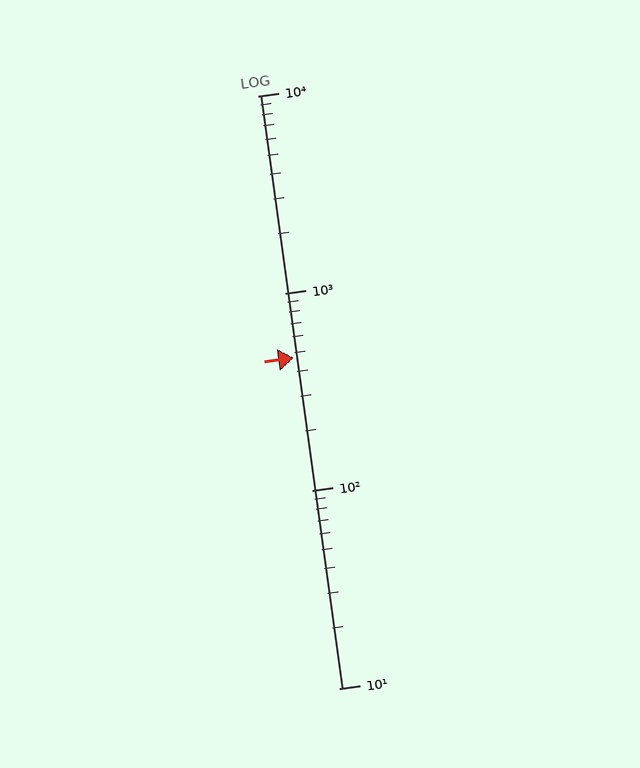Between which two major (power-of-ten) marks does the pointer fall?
The pointer is between 100 and 1000.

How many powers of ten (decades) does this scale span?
The scale spans 3 decades, from 10 to 10000.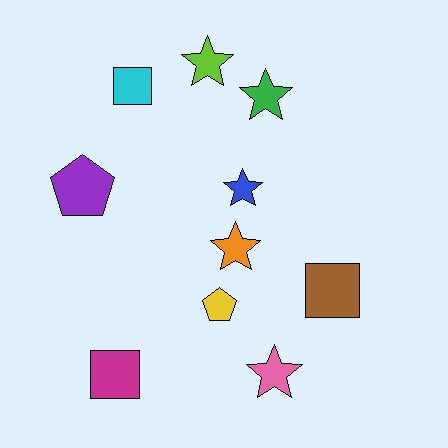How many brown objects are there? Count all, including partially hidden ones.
There is 1 brown object.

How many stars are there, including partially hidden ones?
There are 5 stars.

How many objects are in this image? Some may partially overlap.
There are 10 objects.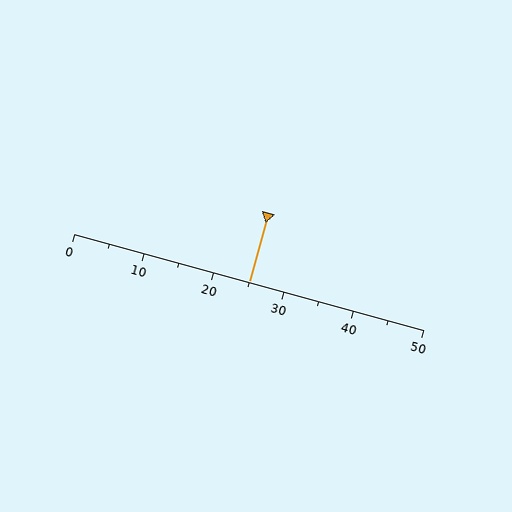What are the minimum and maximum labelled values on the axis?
The axis runs from 0 to 50.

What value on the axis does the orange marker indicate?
The marker indicates approximately 25.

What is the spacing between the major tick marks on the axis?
The major ticks are spaced 10 apart.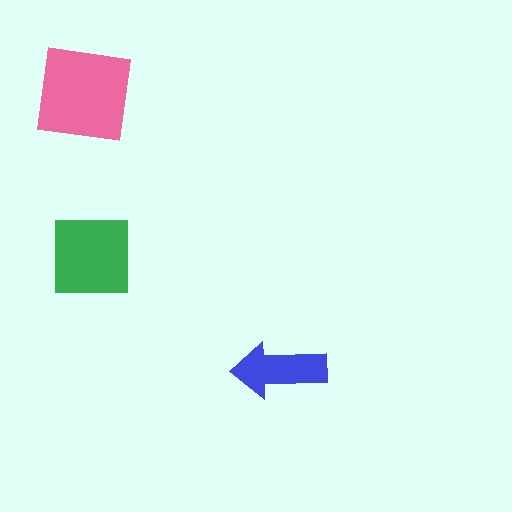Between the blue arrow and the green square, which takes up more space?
The green square.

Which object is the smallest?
The blue arrow.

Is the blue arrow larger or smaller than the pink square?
Smaller.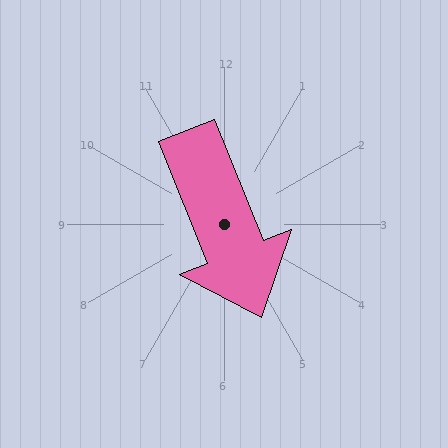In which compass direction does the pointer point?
South.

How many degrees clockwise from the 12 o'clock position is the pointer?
Approximately 158 degrees.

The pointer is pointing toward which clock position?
Roughly 5 o'clock.